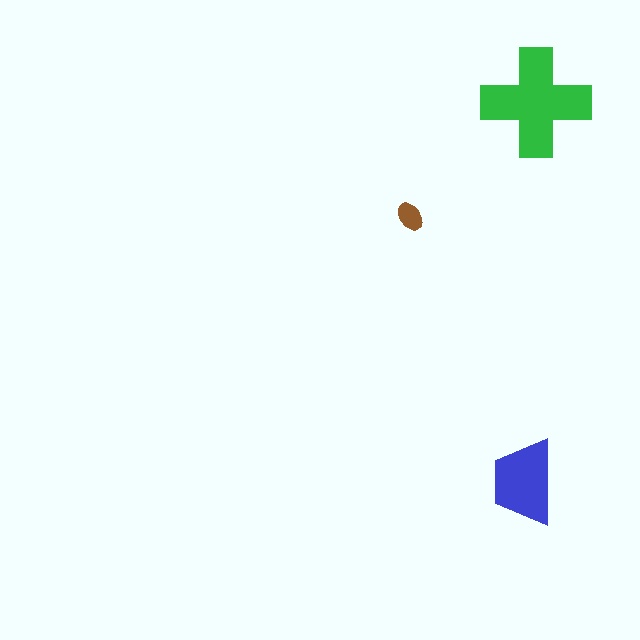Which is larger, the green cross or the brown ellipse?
The green cross.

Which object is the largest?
The green cross.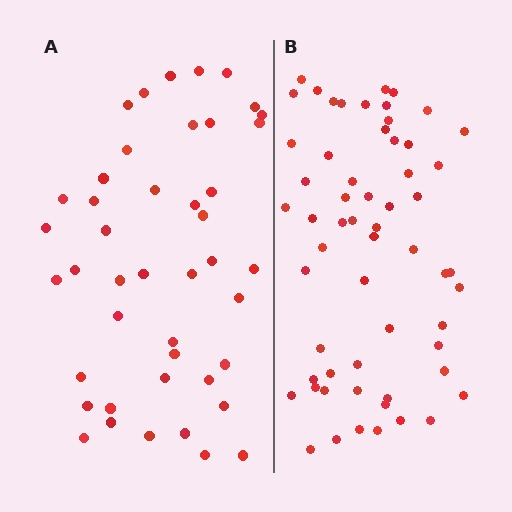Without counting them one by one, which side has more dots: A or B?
Region B (the right region) has more dots.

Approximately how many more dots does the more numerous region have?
Region B has approximately 15 more dots than region A.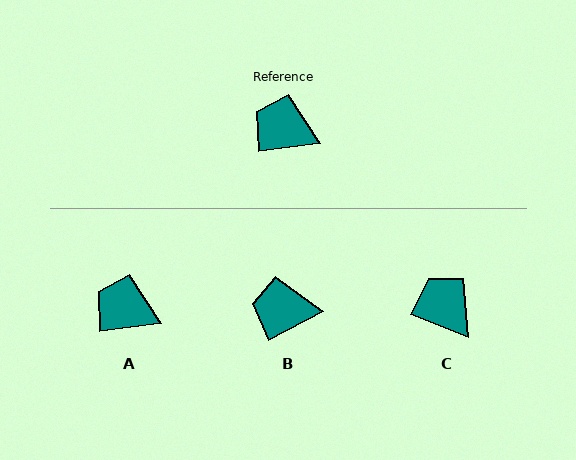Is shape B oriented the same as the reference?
No, it is off by about 21 degrees.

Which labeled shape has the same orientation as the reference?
A.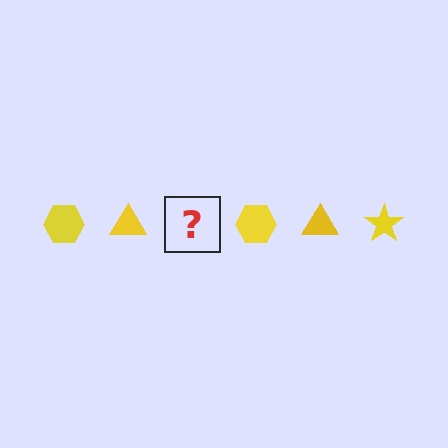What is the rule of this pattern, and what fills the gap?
The rule is that the pattern cycles through hexagon, triangle, star shapes in yellow. The gap should be filled with a yellow star.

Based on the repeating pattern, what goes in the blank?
The blank should be a yellow star.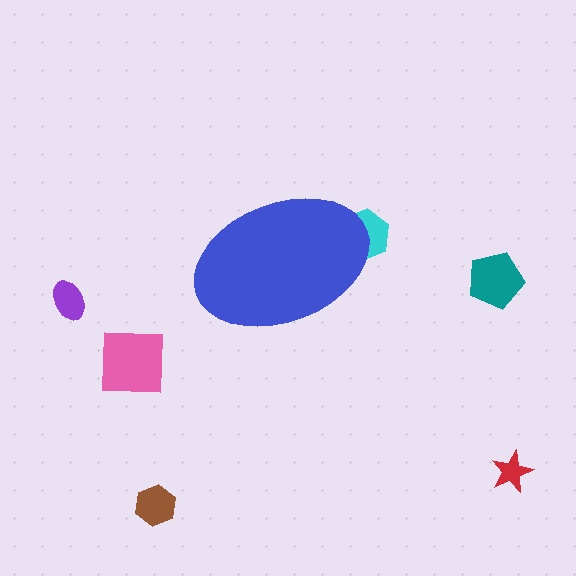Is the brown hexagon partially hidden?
No, the brown hexagon is fully visible.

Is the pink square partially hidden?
No, the pink square is fully visible.